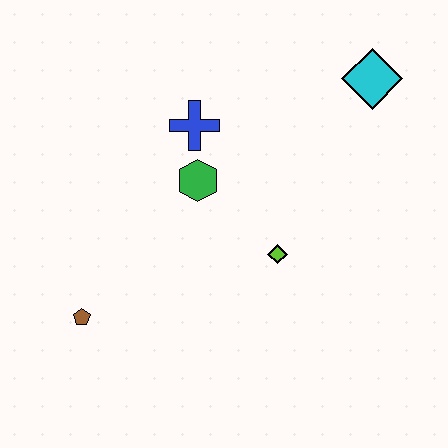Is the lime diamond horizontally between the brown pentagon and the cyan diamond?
Yes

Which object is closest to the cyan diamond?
The blue cross is closest to the cyan diamond.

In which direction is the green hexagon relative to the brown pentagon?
The green hexagon is above the brown pentagon.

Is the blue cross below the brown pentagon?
No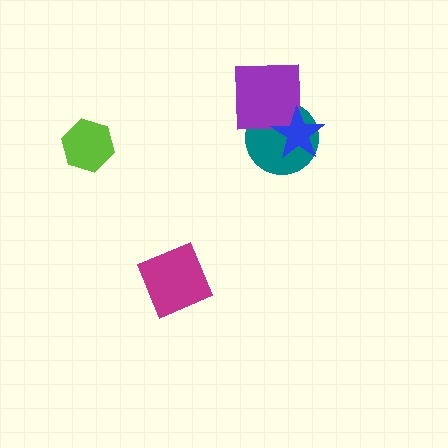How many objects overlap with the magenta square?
0 objects overlap with the magenta square.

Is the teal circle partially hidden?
Yes, it is partially covered by another shape.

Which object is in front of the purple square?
The blue star is in front of the purple square.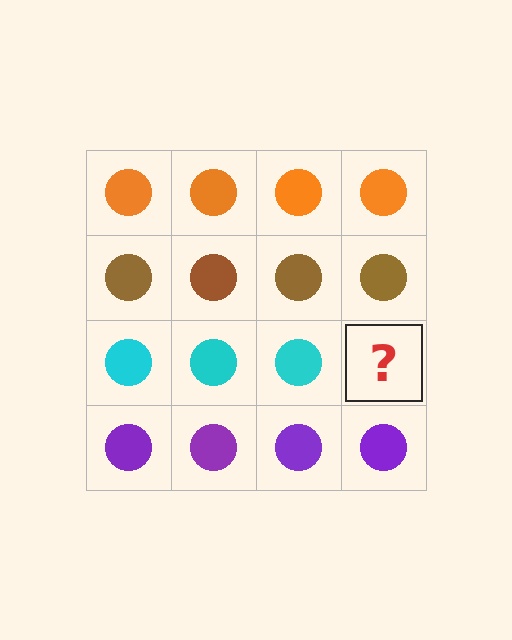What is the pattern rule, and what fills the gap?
The rule is that each row has a consistent color. The gap should be filled with a cyan circle.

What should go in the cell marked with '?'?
The missing cell should contain a cyan circle.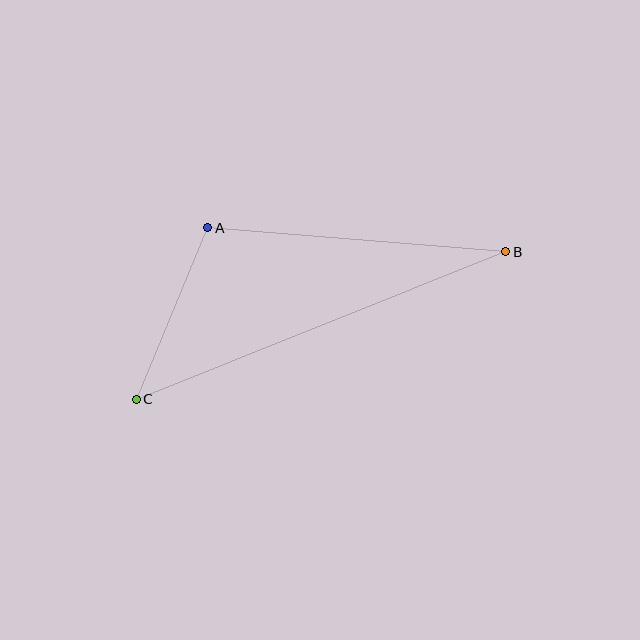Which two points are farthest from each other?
Points B and C are farthest from each other.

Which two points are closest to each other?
Points A and C are closest to each other.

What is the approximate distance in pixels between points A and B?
The distance between A and B is approximately 299 pixels.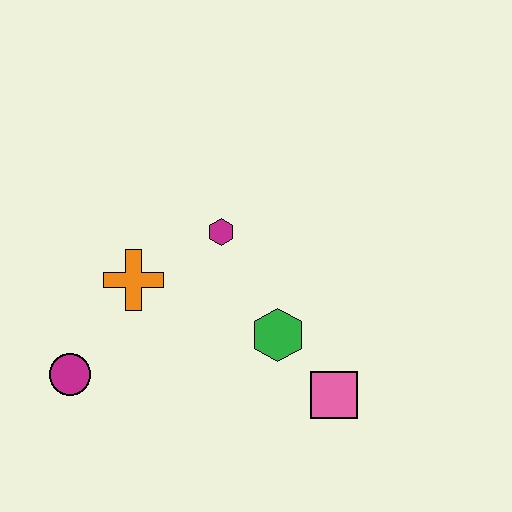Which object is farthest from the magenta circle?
The pink square is farthest from the magenta circle.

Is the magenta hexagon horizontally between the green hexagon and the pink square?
No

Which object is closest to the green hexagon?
The pink square is closest to the green hexagon.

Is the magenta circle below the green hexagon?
Yes